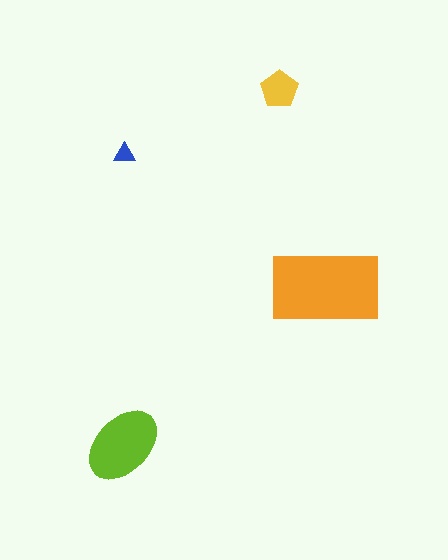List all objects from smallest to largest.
The blue triangle, the yellow pentagon, the lime ellipse, the orange rectangle.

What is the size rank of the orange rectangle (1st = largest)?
1st.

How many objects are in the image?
There are 4 objects in the image.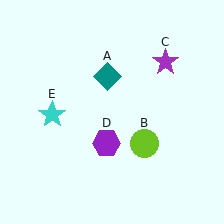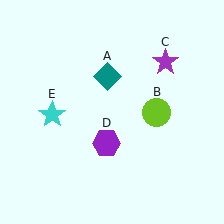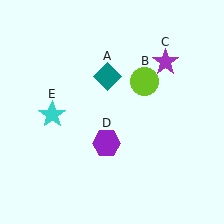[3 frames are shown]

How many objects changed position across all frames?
1 object changed position: lime circle (object B).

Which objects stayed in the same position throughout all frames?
Teal diamond (object A) and purple star (object C) and purple hexagon (object D) and cyan star (object E) remained stationary.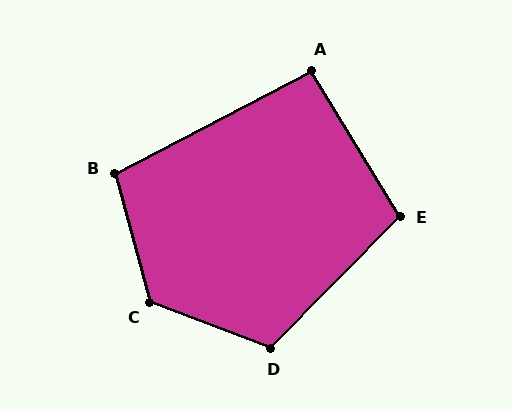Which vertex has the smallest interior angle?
A, at approximately 94 degrees.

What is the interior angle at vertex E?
Approximately 104 degrees (obtuse).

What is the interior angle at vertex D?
Approximately 114 degrees (obtuse).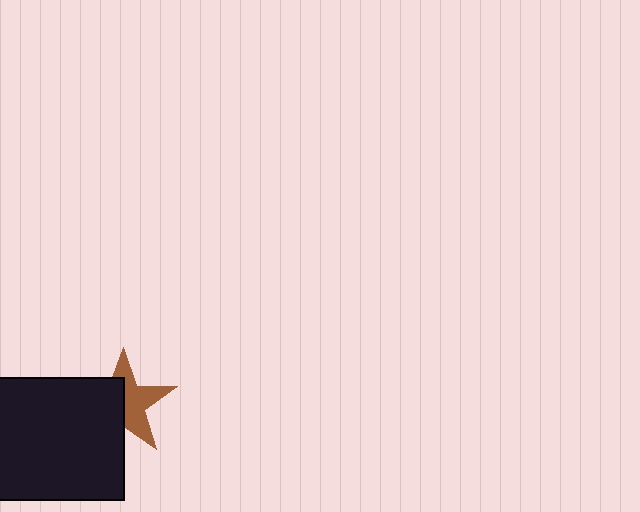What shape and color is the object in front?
The object in front is a black rectangle.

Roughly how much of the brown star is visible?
About half of it is visible (roughly 51%).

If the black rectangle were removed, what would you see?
You would see the complete brown star.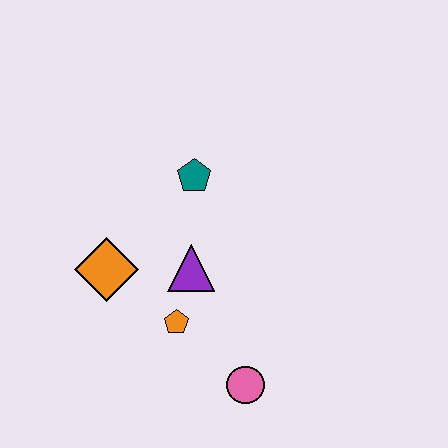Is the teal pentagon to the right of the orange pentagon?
Yes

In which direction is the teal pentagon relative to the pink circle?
The teal pentagon is above the pink circle.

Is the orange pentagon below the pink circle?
No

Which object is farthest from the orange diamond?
The pink circle is farthest from the orange diamond.